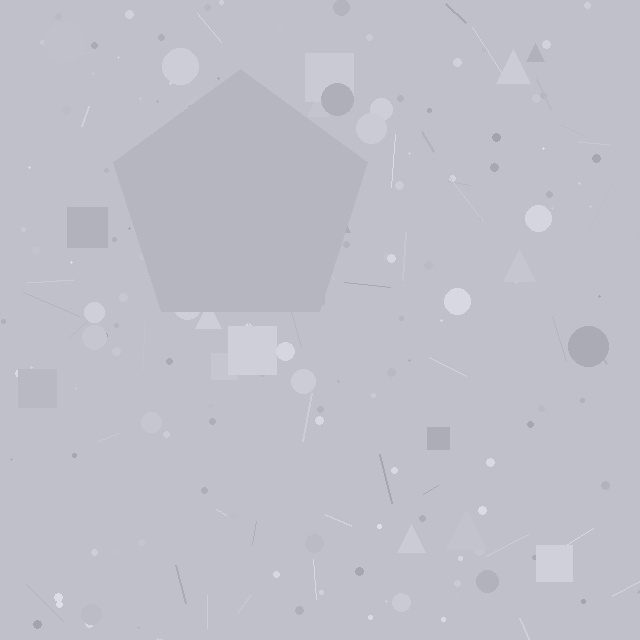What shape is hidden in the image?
A pentagon is hidden in the image.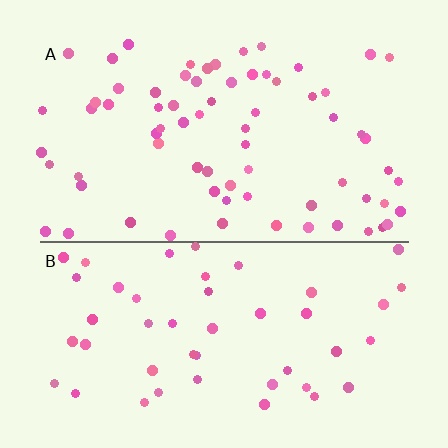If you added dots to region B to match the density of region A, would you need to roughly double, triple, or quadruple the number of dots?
Approximately double.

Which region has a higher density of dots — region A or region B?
A (the top).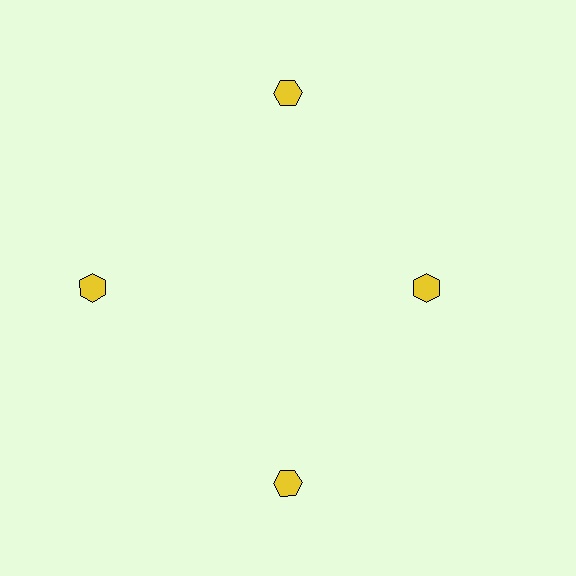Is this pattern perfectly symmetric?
No. The 4 yellow hexagons are arranged in a ring, but one element near the 3 o'clock position is pulled inward toward the center, breaking the 4-fold rotational symmetry.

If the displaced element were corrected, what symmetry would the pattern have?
It would have 4-fold rotational symmetry — the pattern would map onto itself every 90 degrees.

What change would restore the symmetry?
The symmetry would be restored by moving it outward, back onto the ring so that all 4 hexagons sit at equal angles and equal distance from the center.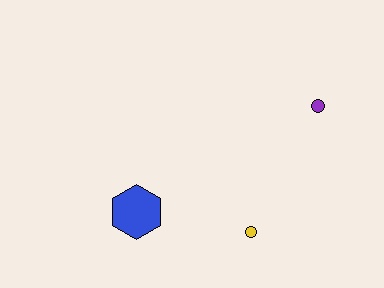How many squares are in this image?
There are no squares.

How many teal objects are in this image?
There are no teal objects.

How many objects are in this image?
There are 3 objects.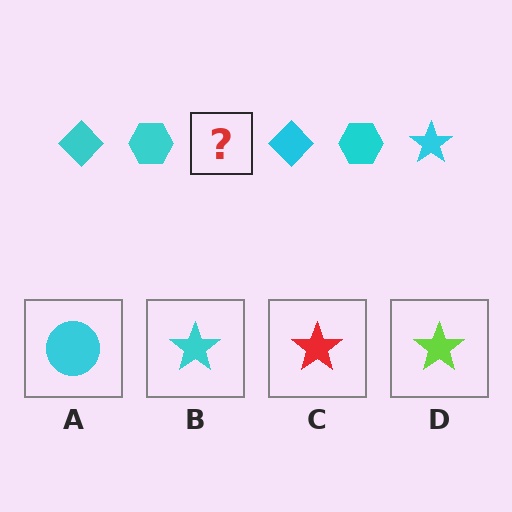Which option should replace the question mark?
Option B.